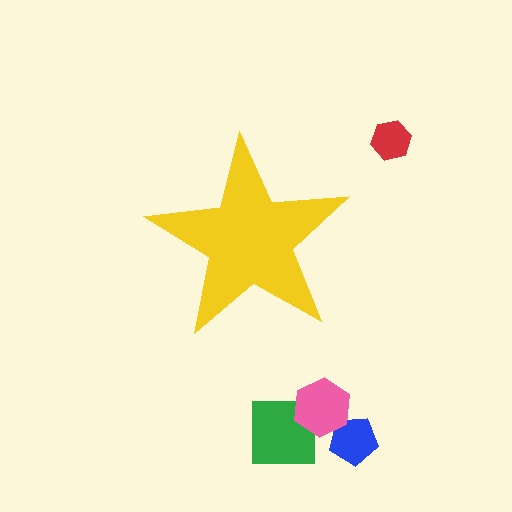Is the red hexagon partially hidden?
No, the red hexagon is fully visible.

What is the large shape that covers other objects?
A yellow star.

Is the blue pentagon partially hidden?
No, the blue pentagon is fully visible.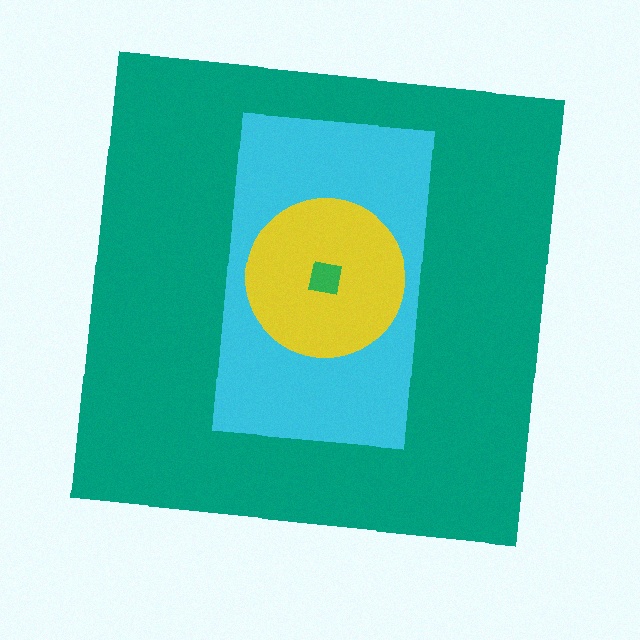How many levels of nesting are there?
4.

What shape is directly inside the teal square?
The cyan rectangle.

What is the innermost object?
The green square.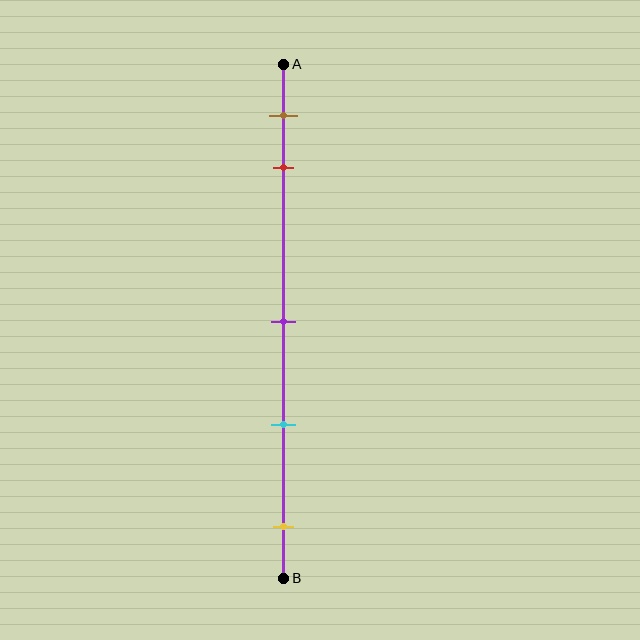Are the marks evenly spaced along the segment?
No, the marks are not evenly spaced.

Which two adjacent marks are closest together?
The brown and red marks are the closest adjacent pair.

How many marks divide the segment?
There are 5 marks dividing the segment.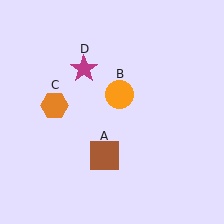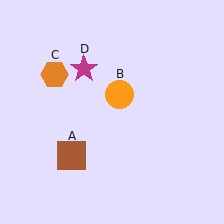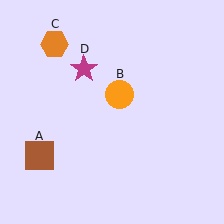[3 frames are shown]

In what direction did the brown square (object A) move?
The brown square (object A) moved left.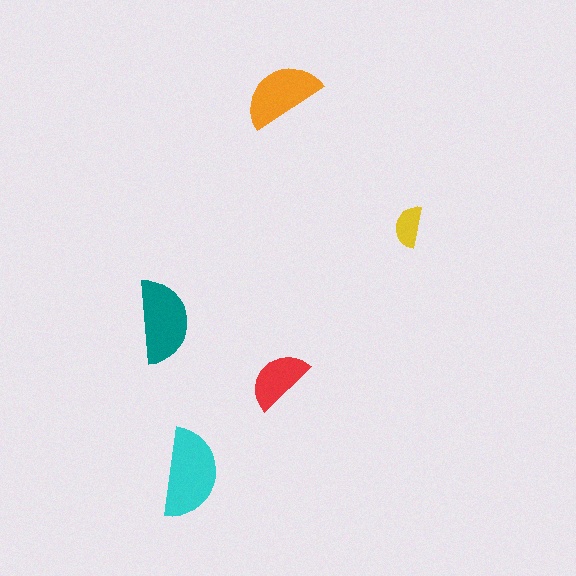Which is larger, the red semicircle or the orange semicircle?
The orange one.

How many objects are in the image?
There are 5 objects in the image.